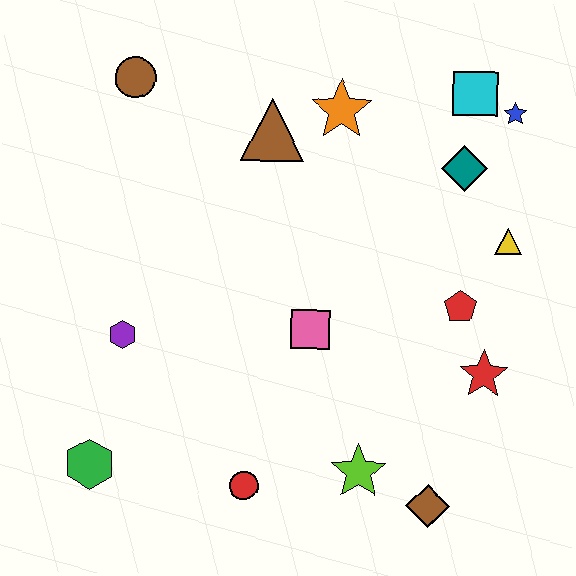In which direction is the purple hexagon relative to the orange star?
The purple hexagon is below the orange star.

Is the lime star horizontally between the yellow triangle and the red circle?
Yes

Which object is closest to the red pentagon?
The red star is closest to the red pentagon.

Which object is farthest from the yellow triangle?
The green hexagon is farthest from the yellow triangle.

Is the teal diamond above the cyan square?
No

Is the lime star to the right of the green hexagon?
Yes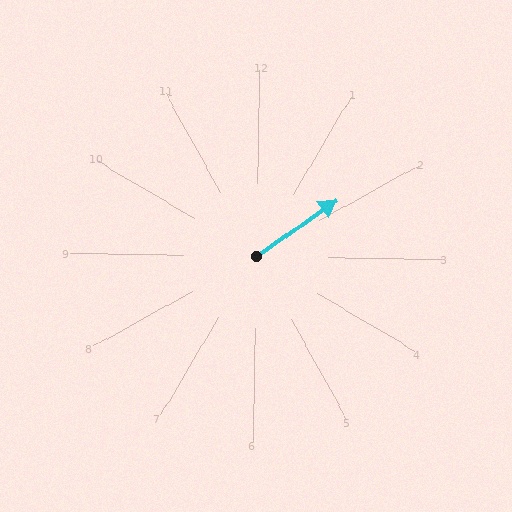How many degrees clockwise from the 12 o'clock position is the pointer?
Approximately 54 degrees.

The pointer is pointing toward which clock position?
Roughly 2 o'clock.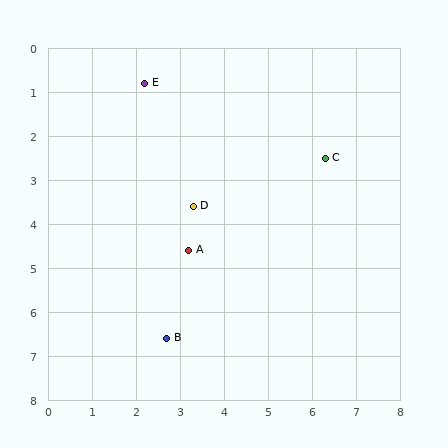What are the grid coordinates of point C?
Point C is at approximately (6.3, 2.5).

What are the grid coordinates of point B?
Point B is at approximately (2.7, 6.6).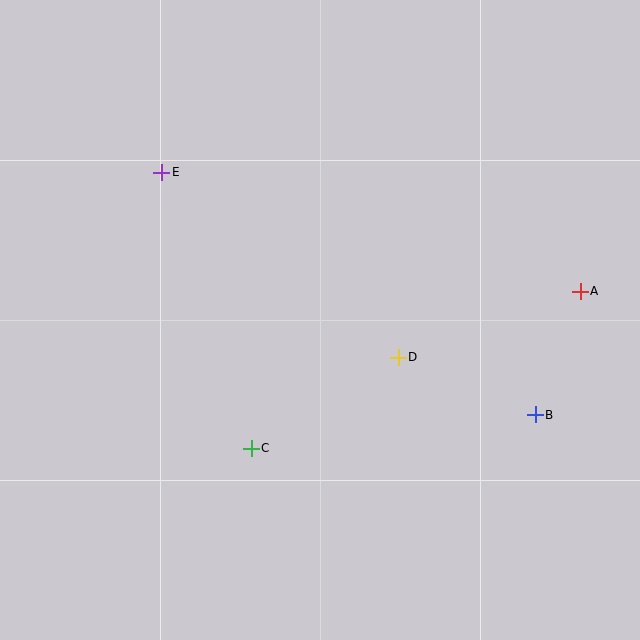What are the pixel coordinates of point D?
Point D is at (398, 357).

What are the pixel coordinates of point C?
Point C is at (251, 448).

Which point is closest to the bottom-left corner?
Point C is closest to the bottom-left corner.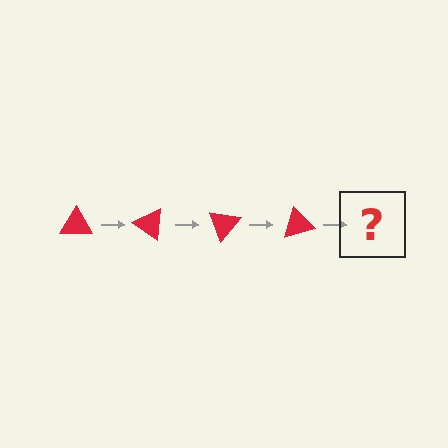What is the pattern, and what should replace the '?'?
The pattern is that the triangle rotates 35 degrees each step. The '?' should be a red triangle rotated 140 degrees.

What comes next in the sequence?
The next element should be a red triangle rotated 140 degrees.